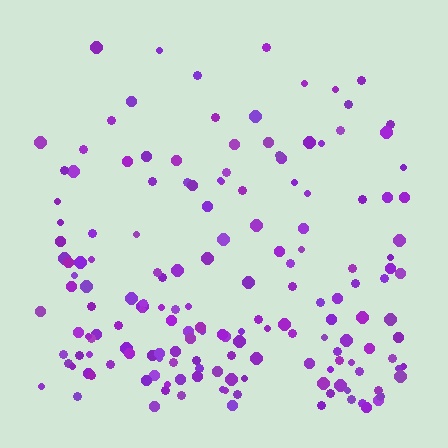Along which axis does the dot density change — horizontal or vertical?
Vertical.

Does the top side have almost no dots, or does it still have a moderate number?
Still a moderate number, just noticeably fewer than the bottom.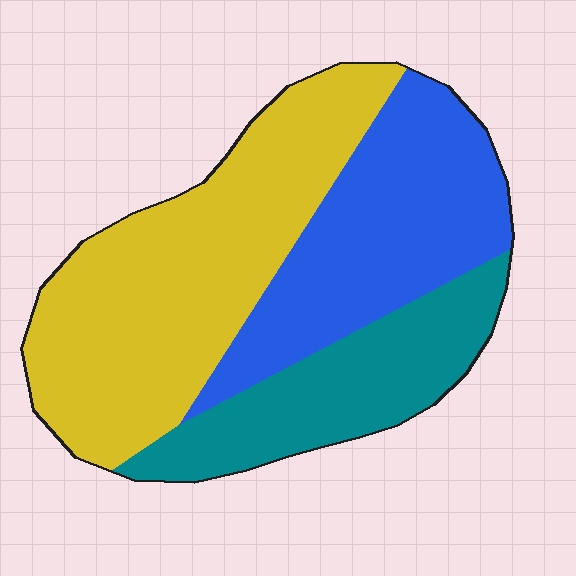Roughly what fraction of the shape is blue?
Blue covers around 30% of the shape.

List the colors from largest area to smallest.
From largest to smallest: yellow, blue, teal.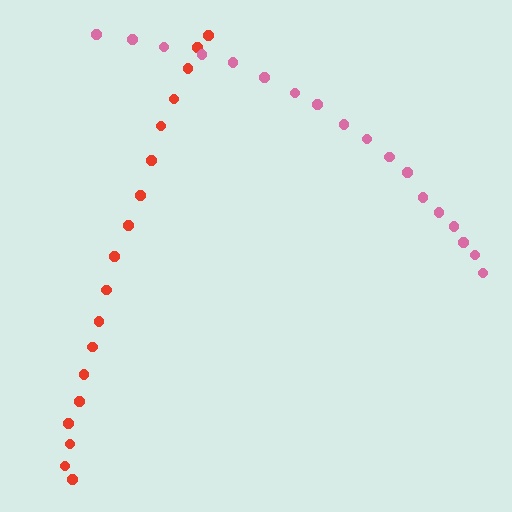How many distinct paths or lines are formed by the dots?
There are 2 distinct paths.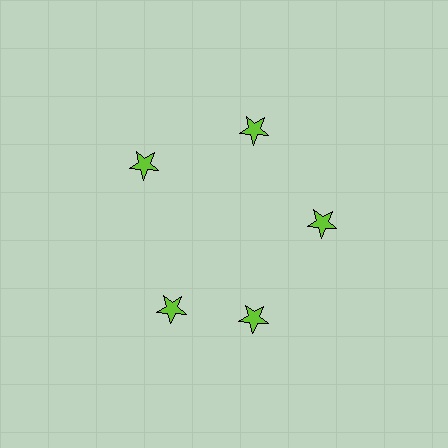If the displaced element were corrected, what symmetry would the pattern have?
It would have 5-fold rotational symmetry — the pattern would map onto itself every 72 degrees.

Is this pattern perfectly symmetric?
No. The 5 lime stars are arranged in a ring, but one element near the 8 o'clock position is rotated out of alignment along the ring, breaking the 5-fold rotational symmetry.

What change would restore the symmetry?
The symmetry would be restored by rotating it back into even spacing with its neighbors so that all 5 stars sit at equal angles and equal distance from the center.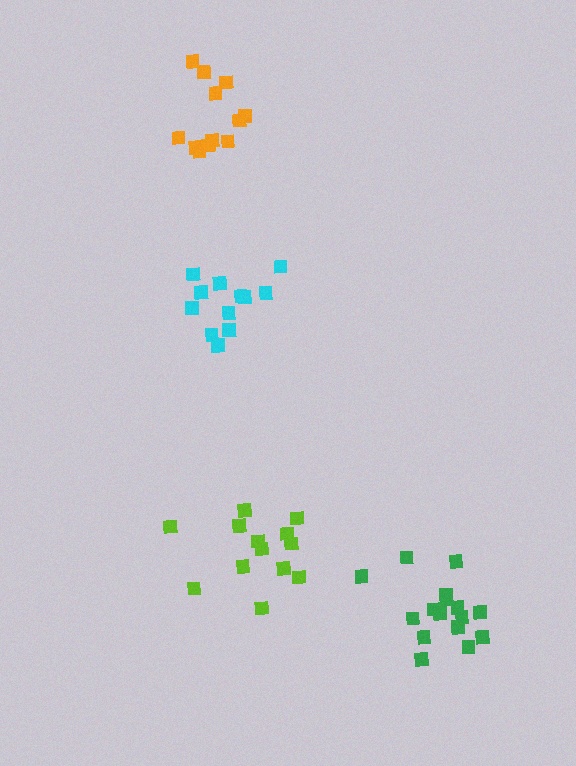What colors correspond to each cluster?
The clusters are colored: lime, cyan, orange, green.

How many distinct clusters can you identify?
There are 4 distinct clusters.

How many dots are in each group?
Group 1: 13 dots, Group 2: 12 dots, Group 3: 12 dots, Group 4: 17 dots (54 total).